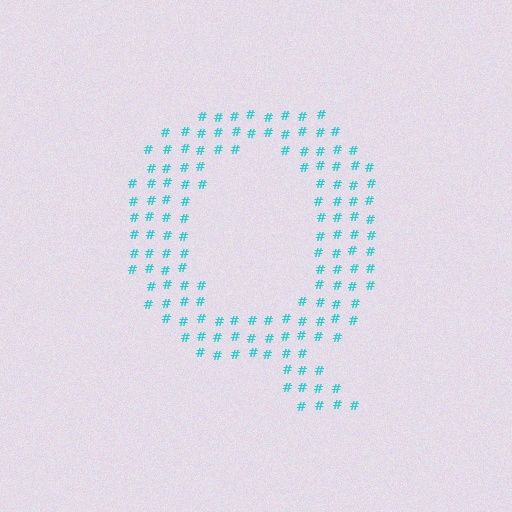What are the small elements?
The small elements are hash symbols.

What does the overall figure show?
The overall figure shows the letter Q.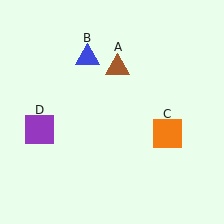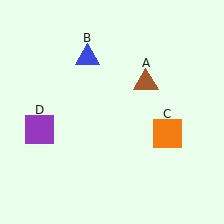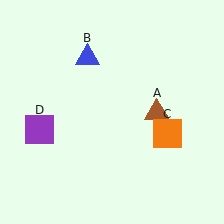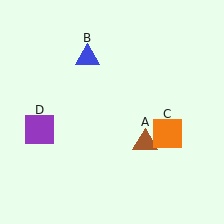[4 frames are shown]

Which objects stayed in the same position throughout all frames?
Blue triangle (object B) and orange square (object C) and purple square (object D) remained stationary.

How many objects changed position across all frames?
1 object changed position: brown triangle (object A).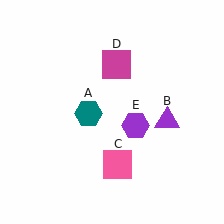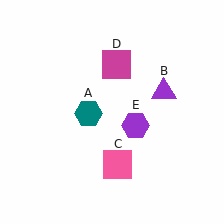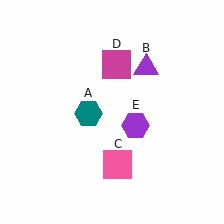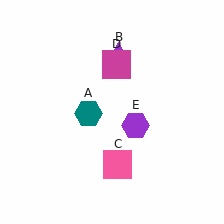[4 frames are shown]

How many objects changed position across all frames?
1 object changed position: purple triangle (object B).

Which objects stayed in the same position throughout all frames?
Teal hexagon (object A) and pink square (object C) and magenta square (object D) and purple hexagon (object E) remained stationary.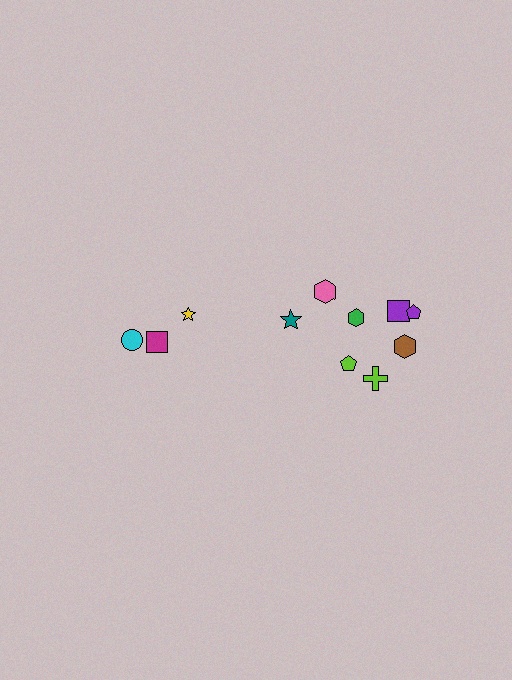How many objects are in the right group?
There are 8 objects.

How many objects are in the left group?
There are 3 objects.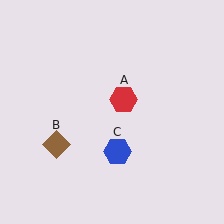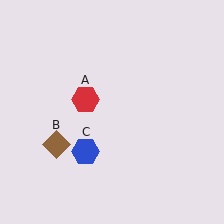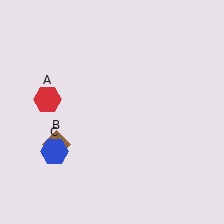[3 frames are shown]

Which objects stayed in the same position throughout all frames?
Brown diamond (object B) remained stationary.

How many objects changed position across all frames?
2 objects changed position: red hexagon (object A), blue hexagon (object C).